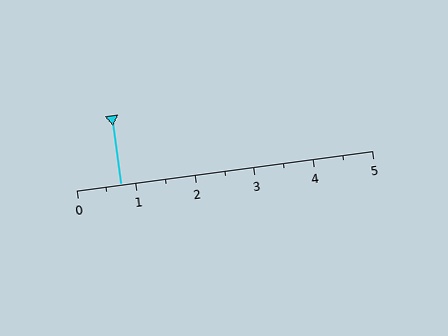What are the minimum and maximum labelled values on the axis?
The axis runs from 0 to 5.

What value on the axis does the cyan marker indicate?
The marker indicates approximately 0.8.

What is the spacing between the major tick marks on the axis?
The major ticks are spaced 1 apart.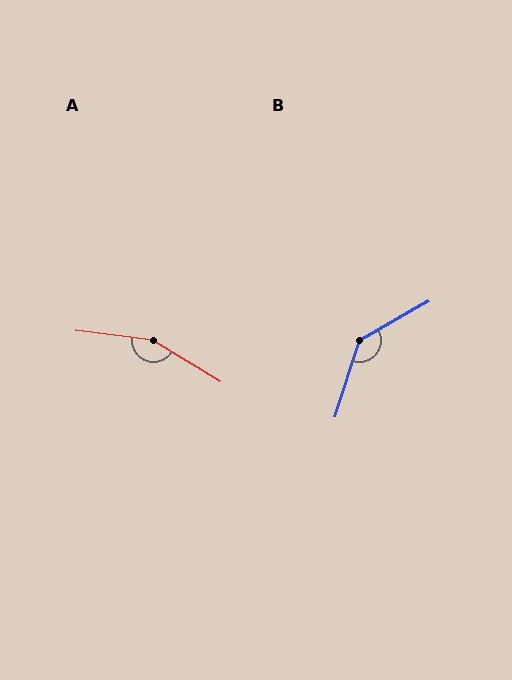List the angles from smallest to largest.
B (137°), A (156°).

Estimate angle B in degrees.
Approximately 137 degrees.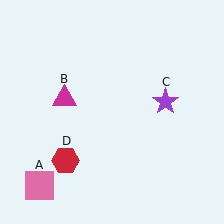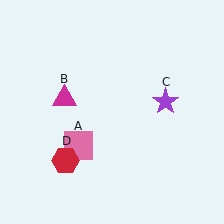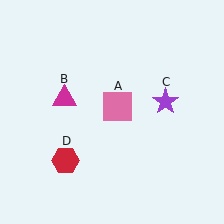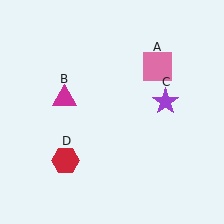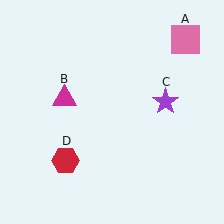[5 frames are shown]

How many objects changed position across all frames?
1 object changed position: pink square (object A).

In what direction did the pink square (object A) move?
The pink square (object A) moved up and to the right.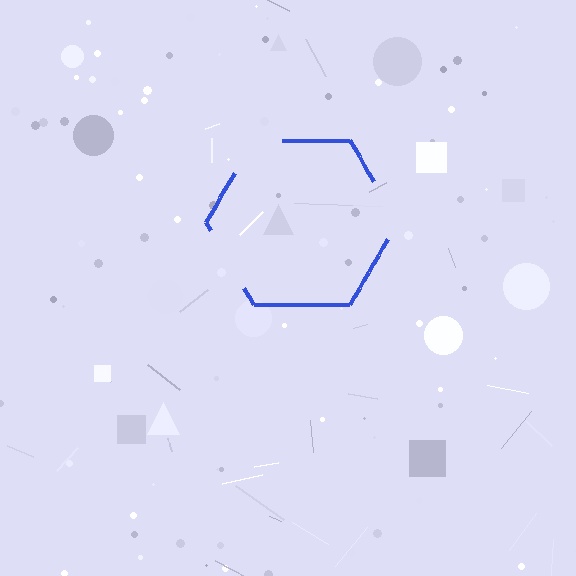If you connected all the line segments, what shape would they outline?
They would outline a hexagon.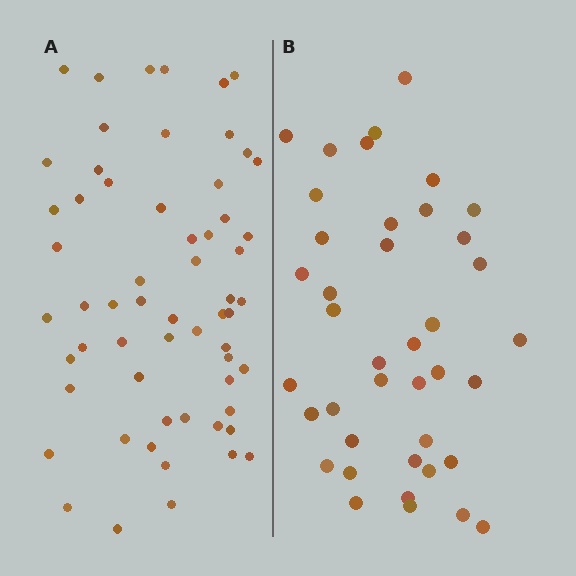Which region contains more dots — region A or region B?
Region A (the left region) has more dots.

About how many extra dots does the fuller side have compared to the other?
Region A has approximately 20 more dots than region B.